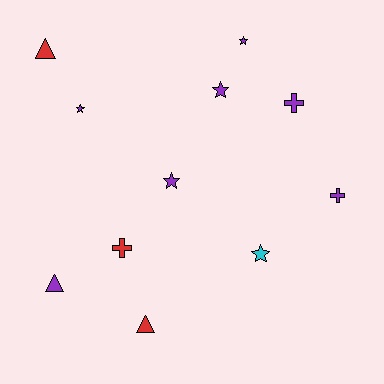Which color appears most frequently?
Purple, with 7 objects.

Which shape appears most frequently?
Star, with 5 objects.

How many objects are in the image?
There are 11 objects.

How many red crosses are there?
There is 1 red cross.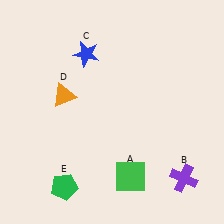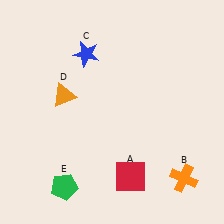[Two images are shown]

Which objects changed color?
A changed from green to red. B changed from purple to orange.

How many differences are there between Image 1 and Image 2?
There are 2 differences between the two images.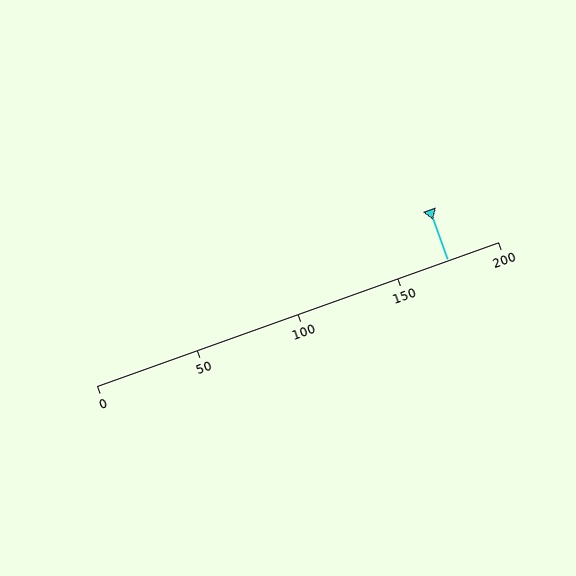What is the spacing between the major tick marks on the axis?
The major ticks are spaced 50 apart.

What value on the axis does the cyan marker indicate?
The marker indicates approximately 175.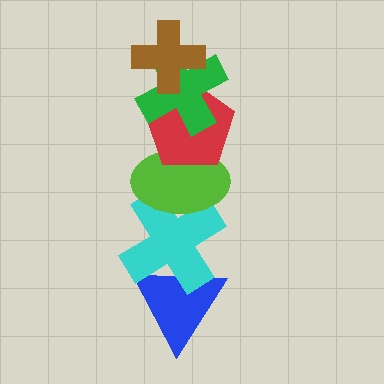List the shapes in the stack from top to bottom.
From top to bottom: the brown cross, the green cross, the red pentagon, the lime ellipse, the cyan cross, the blue triangle.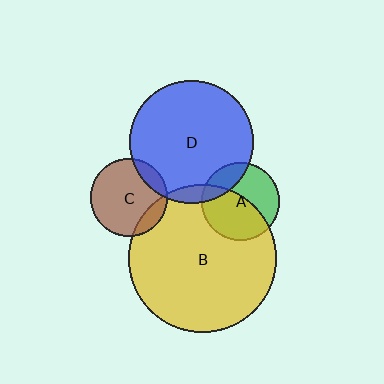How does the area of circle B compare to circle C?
Approximately 3.7 times.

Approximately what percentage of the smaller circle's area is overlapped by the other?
Approximately 20%.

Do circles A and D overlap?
Yes.